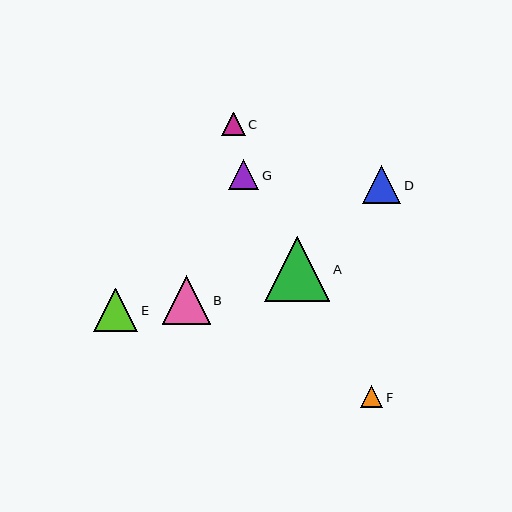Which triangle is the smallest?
Triangle F is the smallest with a size of approximately 22 pixels.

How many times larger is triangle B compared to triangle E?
Triangle B is approximately 1.1 times the size of triangle E.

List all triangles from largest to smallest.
From largest to smallest: A, B, E, D, G, C, F.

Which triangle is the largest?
Triangle A is the largest with a size of approximately 66 pixels.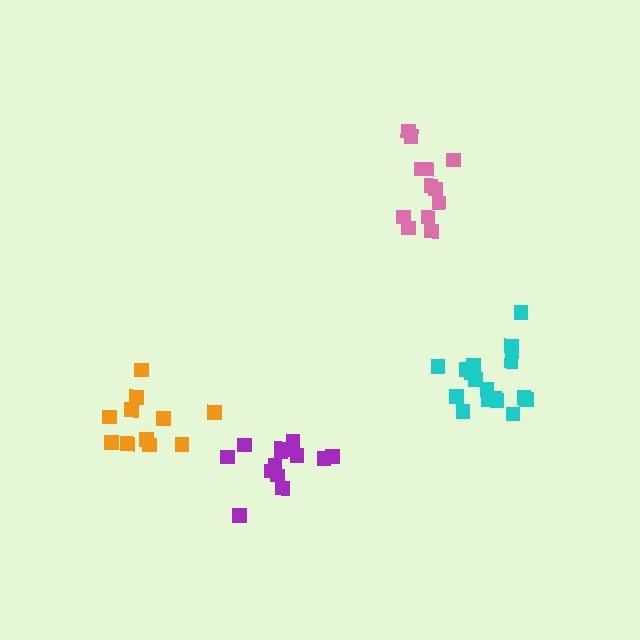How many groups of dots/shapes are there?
There are 4 groups.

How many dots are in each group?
Group 1: 14 dots, Group 2: 12 dots, Group 3: 12 dots, Group 4: 17 dots (55 total).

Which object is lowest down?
The purple cluster is bottommost.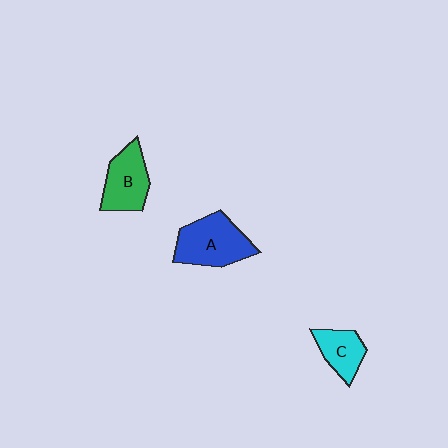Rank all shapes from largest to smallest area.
From largest to smallest: A (blue), B (green), C (cyan).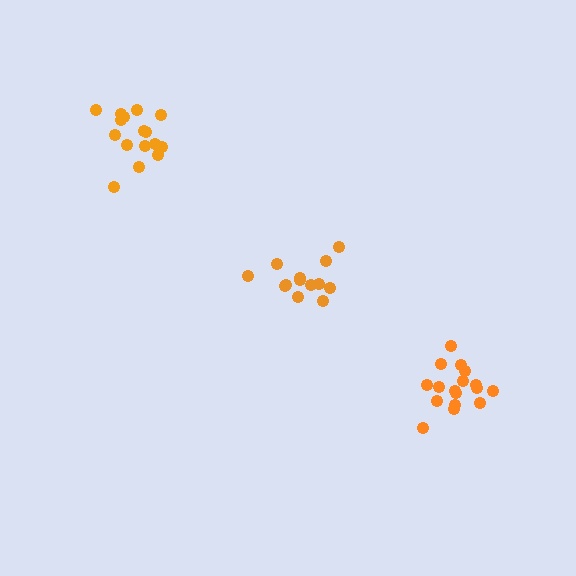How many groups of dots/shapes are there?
There are 3 groups.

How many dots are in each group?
Group 1: 13 dots, Group 2: 17 dots, Group 3: 16 dots (46 total).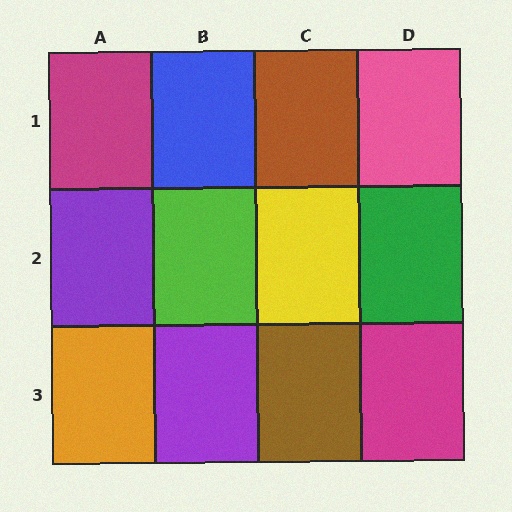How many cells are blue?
1 cell is blue.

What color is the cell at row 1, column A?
Magenta.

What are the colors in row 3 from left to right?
Orange, purple, brown, magenta.